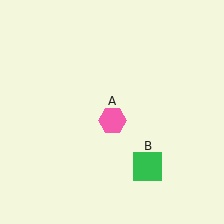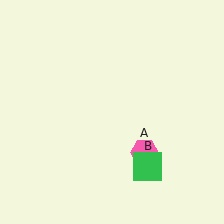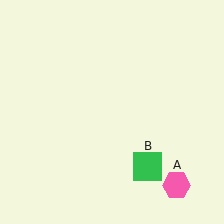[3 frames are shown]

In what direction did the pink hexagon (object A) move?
The pink hexagon (object A) moved down and to the right.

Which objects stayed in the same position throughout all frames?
Green square (object B) remained stationary.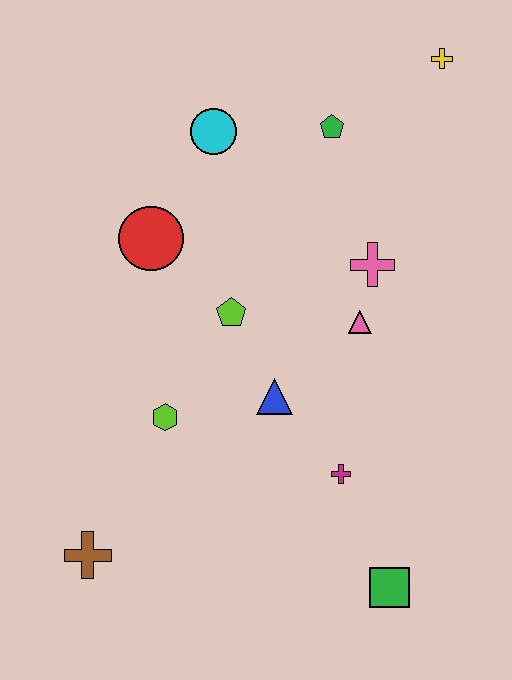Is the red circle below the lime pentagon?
No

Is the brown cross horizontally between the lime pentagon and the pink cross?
No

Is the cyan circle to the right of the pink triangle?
No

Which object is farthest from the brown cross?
The yellow cross is farthest from the brown cross.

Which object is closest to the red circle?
The lime pentagon is closest to the red circle.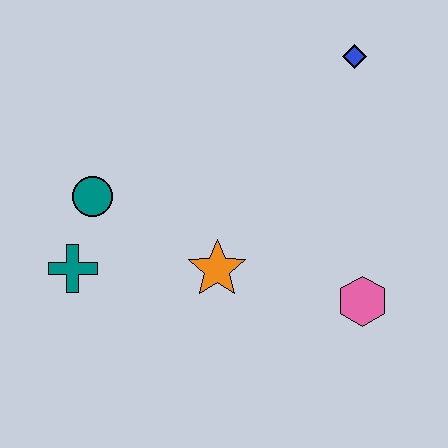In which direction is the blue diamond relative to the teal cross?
The blue diamond is to the right of the teal cross.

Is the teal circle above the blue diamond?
No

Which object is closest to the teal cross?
The teal circle is closest to the teal cross.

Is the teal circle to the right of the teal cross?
Yes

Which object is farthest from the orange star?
The blue diamond is farthest from the orange star.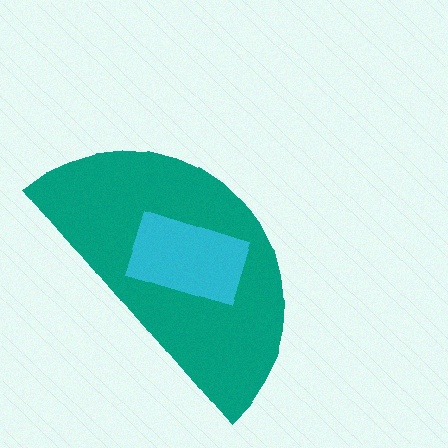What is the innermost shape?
The cyan rectangle.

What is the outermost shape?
The teal semicircle.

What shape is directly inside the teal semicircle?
The cyan rectangle.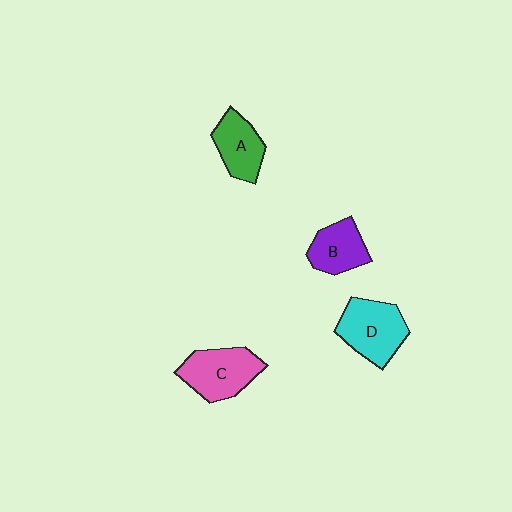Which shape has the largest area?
Shape D (cyan).